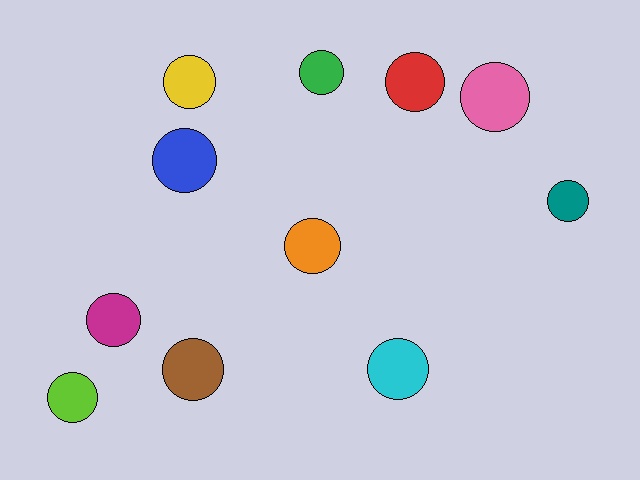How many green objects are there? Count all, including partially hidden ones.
There is 1 green object.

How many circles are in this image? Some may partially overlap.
There are 11 circles.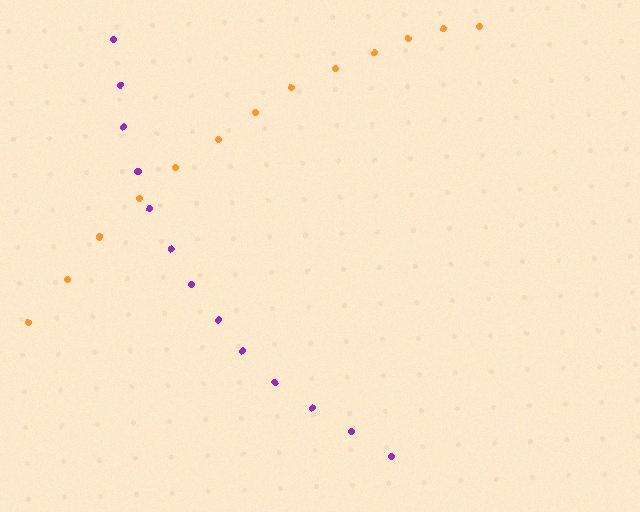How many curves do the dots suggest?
There are 2 distinct paths.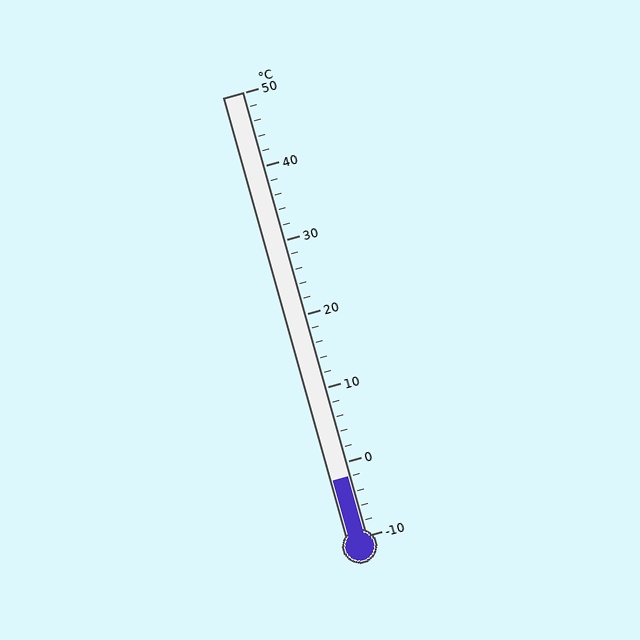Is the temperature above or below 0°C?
The temperature is below 0°C.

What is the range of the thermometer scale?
The thermometer scale ranges from -10°C to 50°C.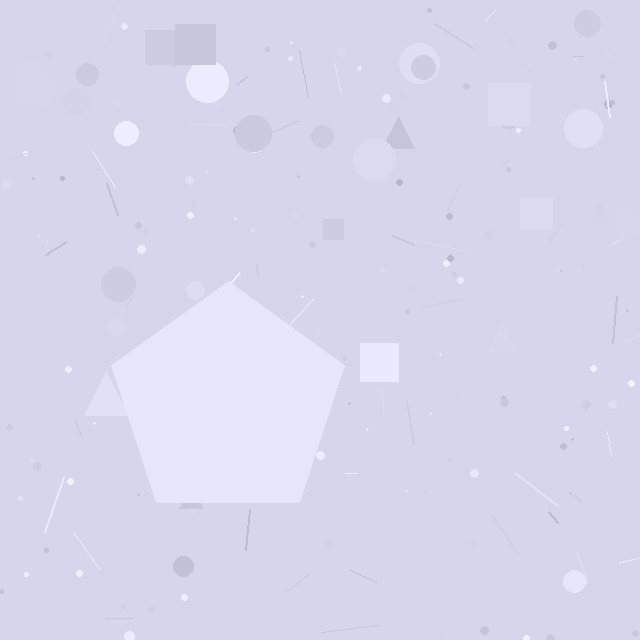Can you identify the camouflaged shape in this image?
The camouflaged shape is a pentagon.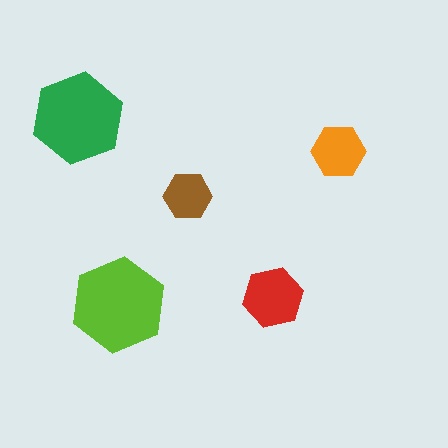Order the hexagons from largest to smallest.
the lime one, the green one, the red one, the orange one, the brown one.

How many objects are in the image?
There are 5 objects in the image.